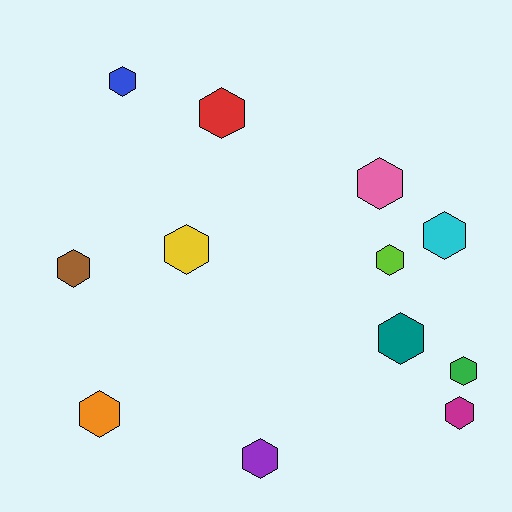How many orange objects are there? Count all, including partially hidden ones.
There is 1 orange object.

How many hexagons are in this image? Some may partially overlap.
There are 12 hexagons.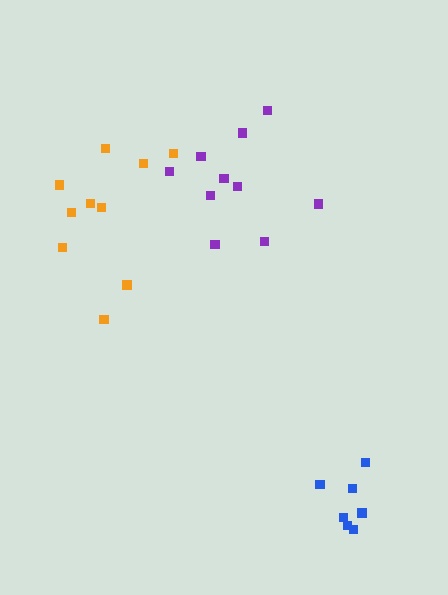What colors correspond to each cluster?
The clusters are colored: orange, blue, purple.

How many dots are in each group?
Group 1: 10 dots, Group 2: 7 dots, Group 3: 10 dots (27 total).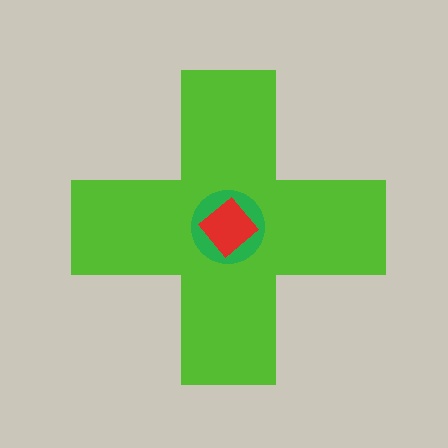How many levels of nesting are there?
3.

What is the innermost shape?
The red diamond.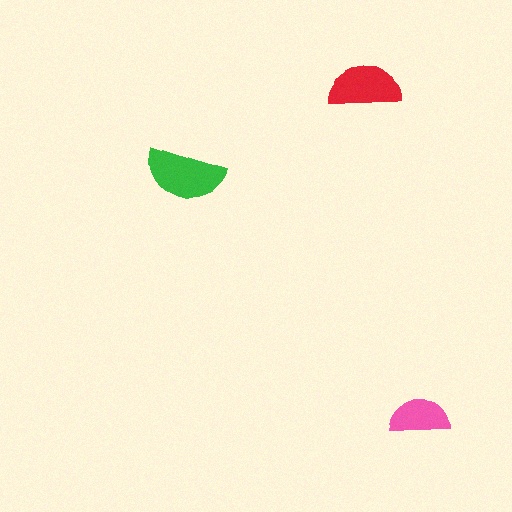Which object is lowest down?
The pink semicircle is bottommost.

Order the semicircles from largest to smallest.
the green one, the red one, the pink one.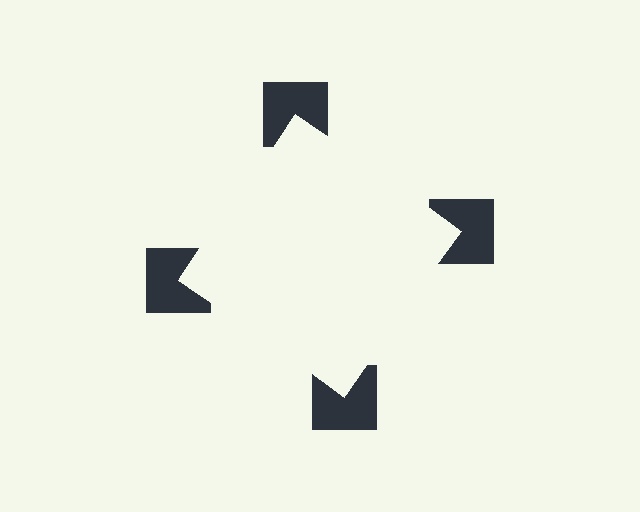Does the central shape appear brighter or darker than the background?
It typically appears slightly brighter than the background, even though no actual brightness change is drawn.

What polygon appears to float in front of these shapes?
An illusory square — its edges are inferred from the aligned wedge cuts in the notched squares, not physically drawn.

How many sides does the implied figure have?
4 sides.